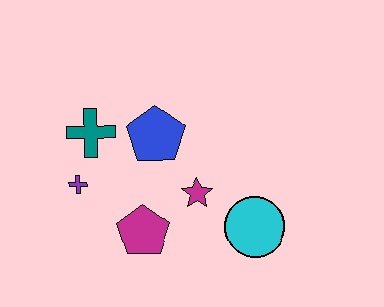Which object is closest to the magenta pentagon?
The magenta star is closest to the magenta pentagon.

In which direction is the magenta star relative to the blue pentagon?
The magenta star is below the blue pentagon.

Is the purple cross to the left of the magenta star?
Yes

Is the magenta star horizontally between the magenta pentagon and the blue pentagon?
No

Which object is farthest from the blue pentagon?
The cyan circle is farthest from the blue pentagon.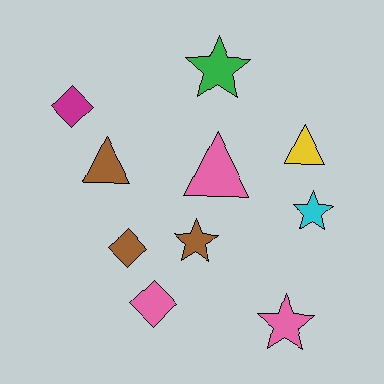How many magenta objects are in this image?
There is 1 magenta object.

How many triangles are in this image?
There are 3 triangles.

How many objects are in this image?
There are 10 objects.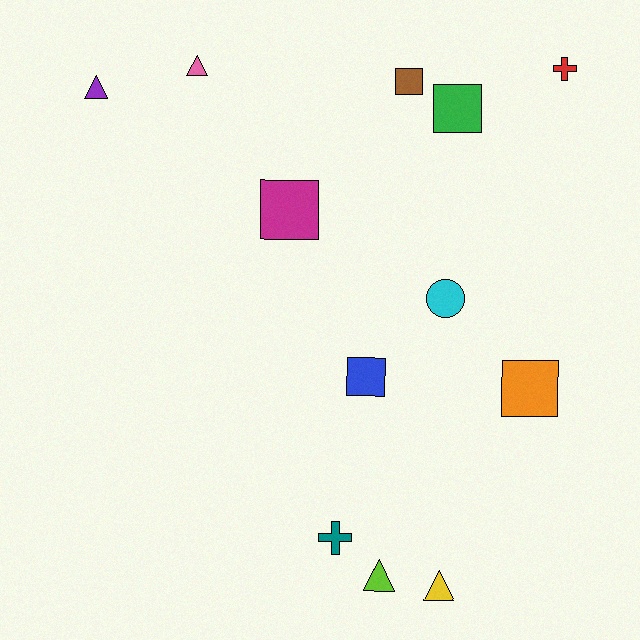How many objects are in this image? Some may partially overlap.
There are 12 objects.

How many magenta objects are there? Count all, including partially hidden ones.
There is 1 magenta object.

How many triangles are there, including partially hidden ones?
There are 4 triangles.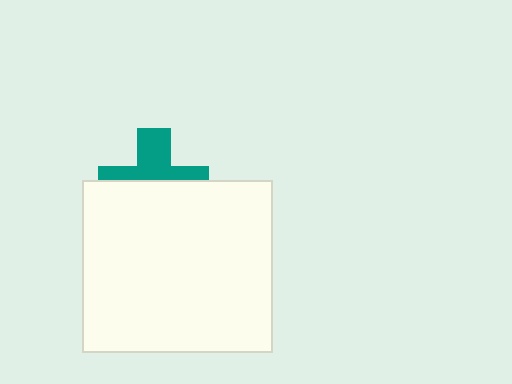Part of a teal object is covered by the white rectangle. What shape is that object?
It is a cross.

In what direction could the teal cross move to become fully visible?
The teal cross could move up. That would shift it out from behind the white rectangle entirely.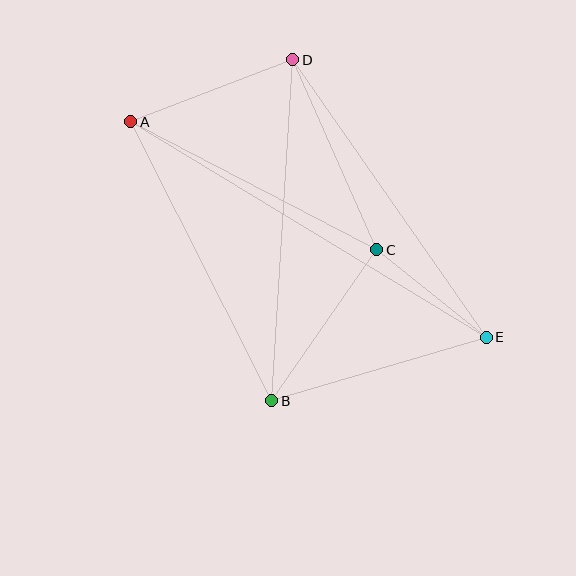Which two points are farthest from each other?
Points A and E are farthest from each other.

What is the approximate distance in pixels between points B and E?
The distance between B and E is approximately 224 pixels.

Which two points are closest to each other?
Points C and E are closest to each other.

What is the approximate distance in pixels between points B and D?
The distance between B and D is approximately 342 pixels.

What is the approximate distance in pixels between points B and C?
The distance between B and C is approximately 184 pixels.